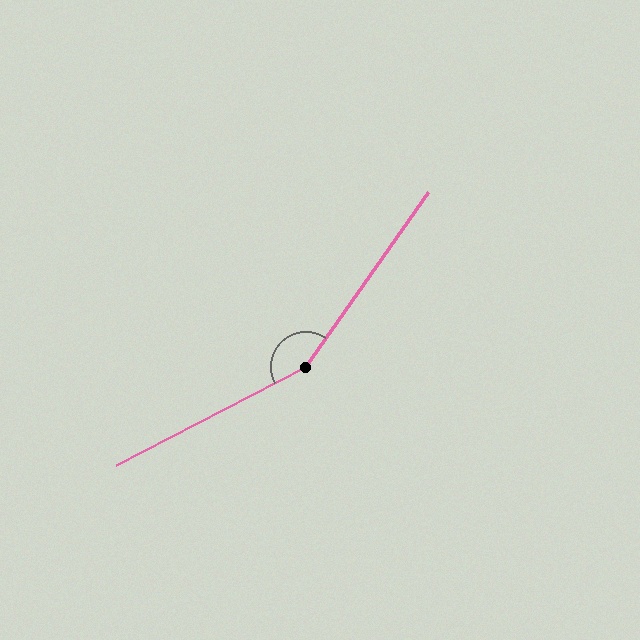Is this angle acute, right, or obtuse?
It is obtuse.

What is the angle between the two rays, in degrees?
Approximately 153 degrees.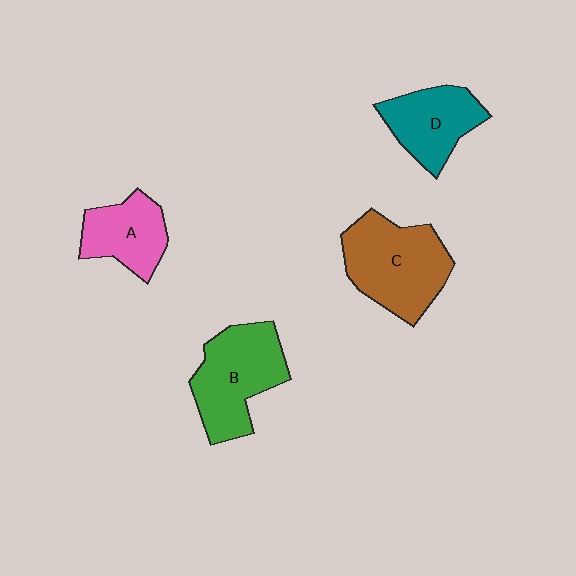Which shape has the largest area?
Shape C (brown).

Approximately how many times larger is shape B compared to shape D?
Approximately 1.3 times.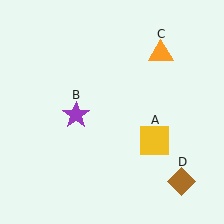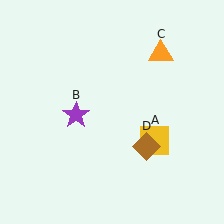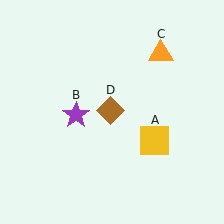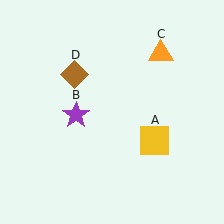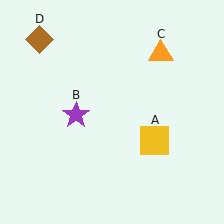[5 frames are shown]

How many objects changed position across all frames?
1 object changed position: brown diamond (object D).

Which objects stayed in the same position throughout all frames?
Yellow square (object A) and purple star (object B) and orange triangle (object C) remained stationary.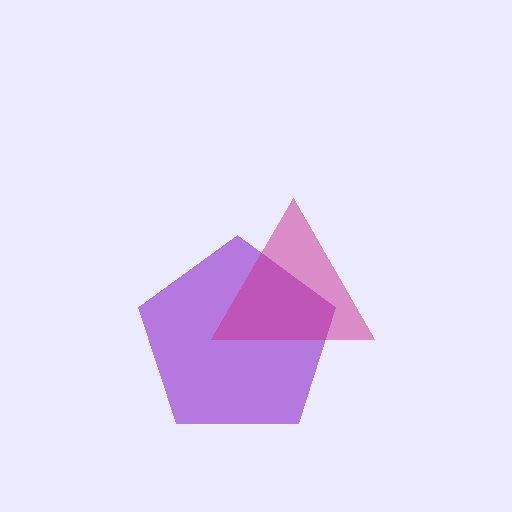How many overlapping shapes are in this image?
There are 2 overlapping shapes in the image.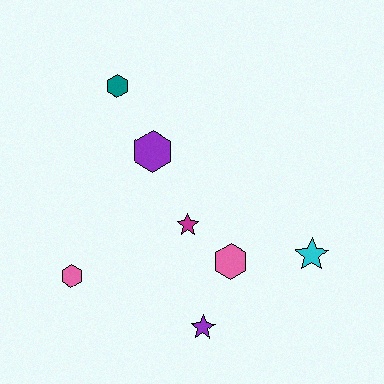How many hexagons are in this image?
There are 4 hexagons.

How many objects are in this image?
There are 7 objects.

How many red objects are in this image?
There are no red objects.